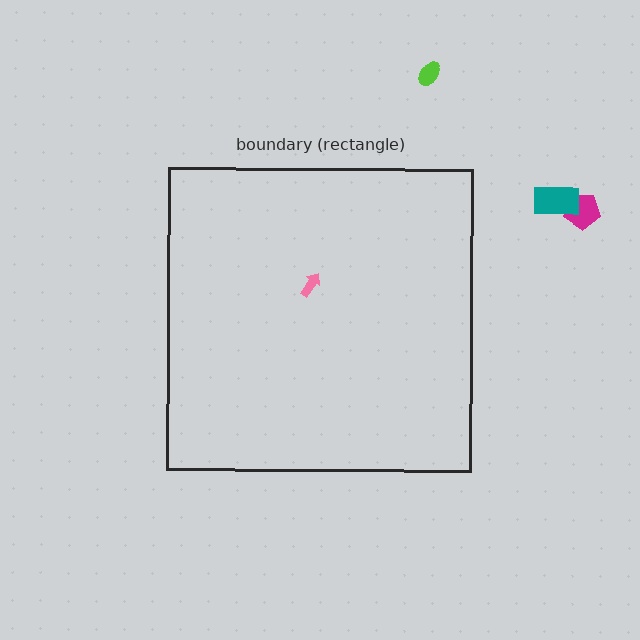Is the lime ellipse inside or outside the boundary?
Outside.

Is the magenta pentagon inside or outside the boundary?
Outside.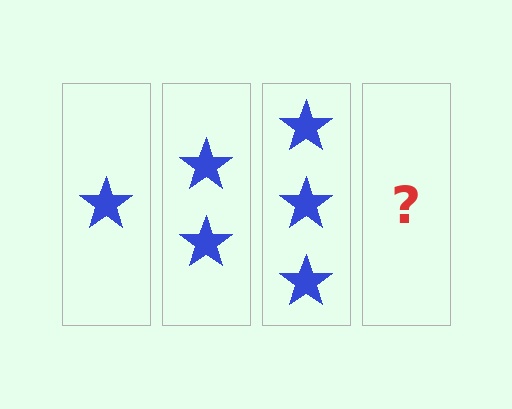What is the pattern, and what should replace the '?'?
The pattern is that each step adds one more star. The '?' should be 4 stars.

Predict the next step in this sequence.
The next step is 4 stars.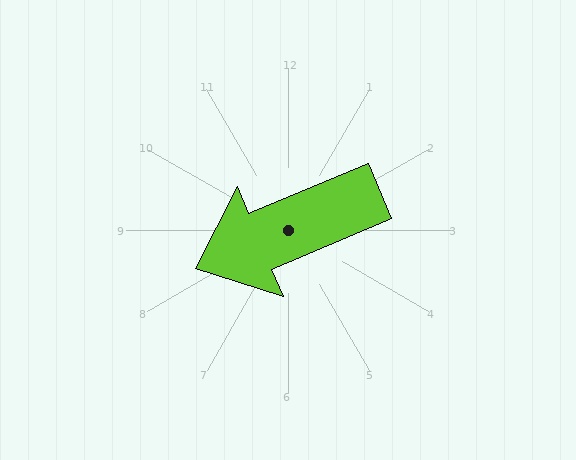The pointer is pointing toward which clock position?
Roughly 8 o'clock.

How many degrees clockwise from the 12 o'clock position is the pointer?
Approximately 247 degrees.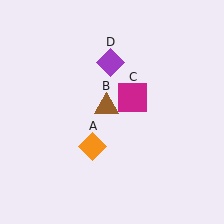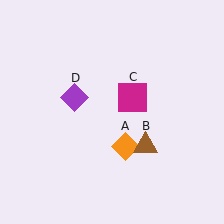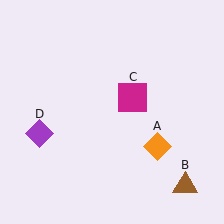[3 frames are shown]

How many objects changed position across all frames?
3 objects changed position: orange diamond (object A), brown triangle (object B), purple diamond (object D).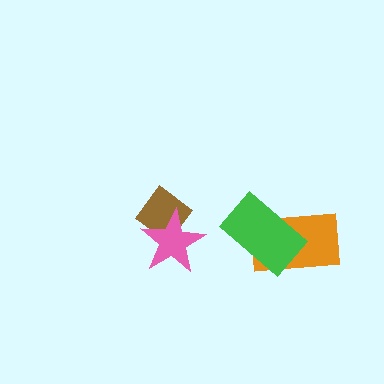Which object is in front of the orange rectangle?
The green rectangle is in front of the orange rectangle.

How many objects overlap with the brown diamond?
1 object overlaps with the brown diamond.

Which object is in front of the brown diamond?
The pink star is in front of the brown diamond.